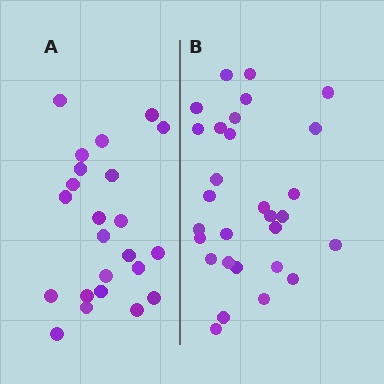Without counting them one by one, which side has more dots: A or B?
Region B (the right region) has more dots.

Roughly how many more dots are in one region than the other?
Region B has about 6 more dots than region A.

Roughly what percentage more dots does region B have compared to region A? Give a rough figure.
About 25% more.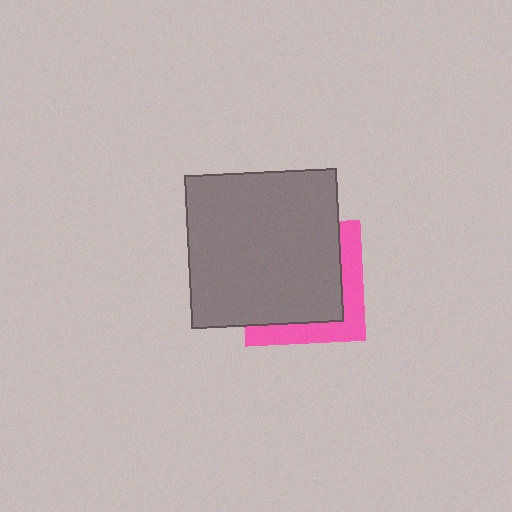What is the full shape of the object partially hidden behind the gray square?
The partially hidden object is a pink square.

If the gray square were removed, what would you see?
You would see the complete pink square.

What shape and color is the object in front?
The object in front is a gray square.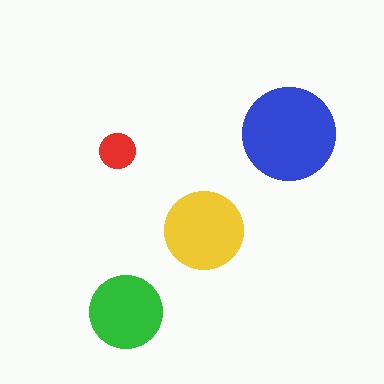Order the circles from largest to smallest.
the blue one, the yellow one, the green one, the red one.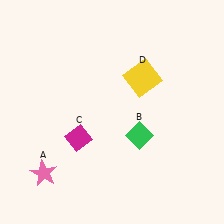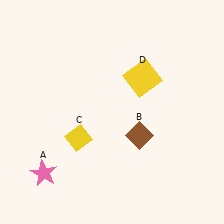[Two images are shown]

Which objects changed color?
B changed from green to brown. C changed from magenta to yellow.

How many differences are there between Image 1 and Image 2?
There are 2 differences between the two images.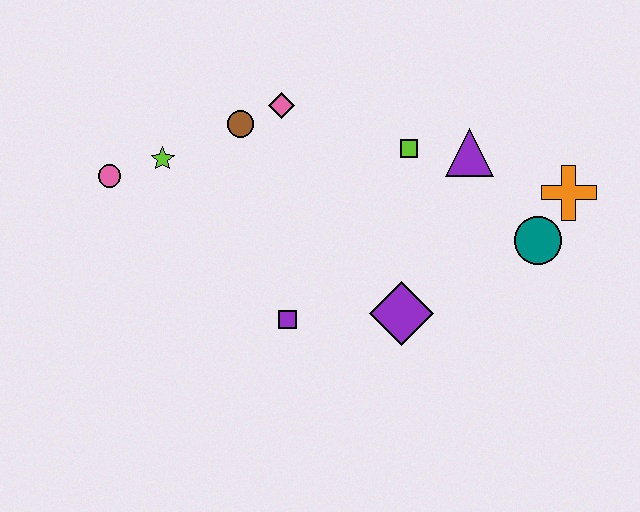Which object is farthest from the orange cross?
The pink circle is farthest from the orange cross.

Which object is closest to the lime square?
The purple triangle is closest to the lime square.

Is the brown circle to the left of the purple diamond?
Yes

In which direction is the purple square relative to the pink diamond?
The purple square is below the pink diamond.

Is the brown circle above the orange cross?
Yes